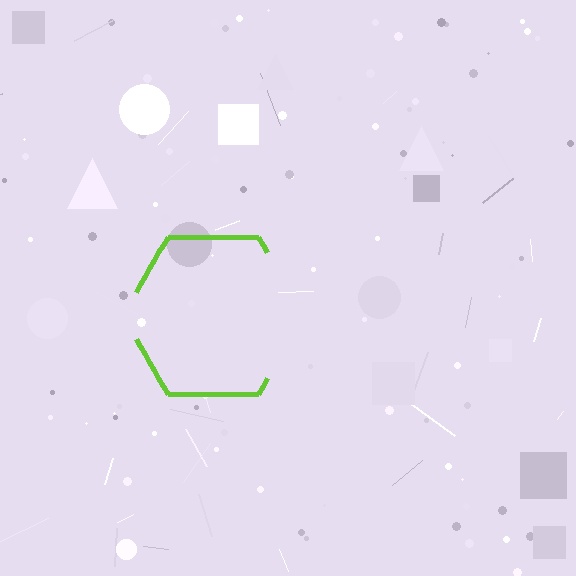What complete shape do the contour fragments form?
The contour fragments form a hexagon.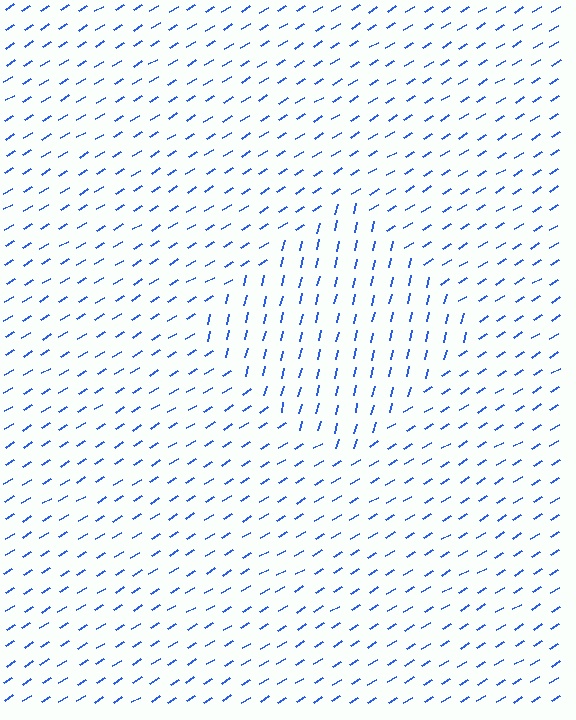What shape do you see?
I see a diamond.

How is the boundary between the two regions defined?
The boundary is defined purely by a change in line orientation (approximately 45 degrees difference). All lines are the same color and thickness.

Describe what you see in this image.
The image is filled with small blue line segments. A diamond region in the image has lines oriented differently from the surrounding lines, creating a visible texture boundary.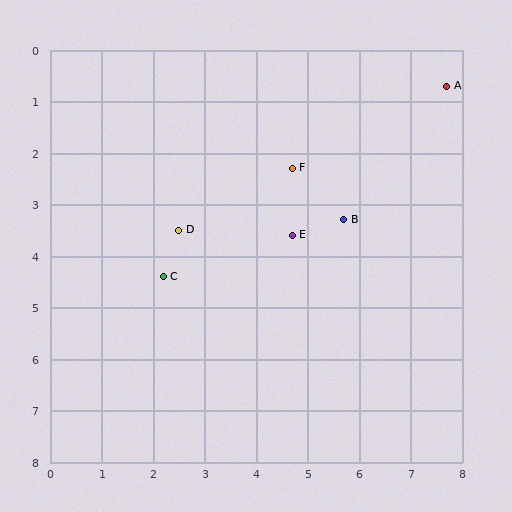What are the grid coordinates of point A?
Point A is at approximately (7.7, 0.7).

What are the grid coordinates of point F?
Point F is at approximately (4.7, 2.3).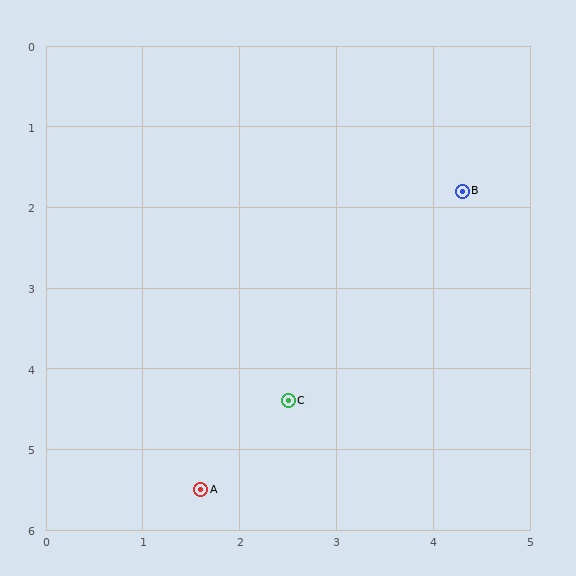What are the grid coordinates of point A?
Point A is at approximately (1.6, 5.5).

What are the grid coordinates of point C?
Point C is at approximately (2.5, 4.4).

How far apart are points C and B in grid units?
Points C and B are about 3.2 grid units apart.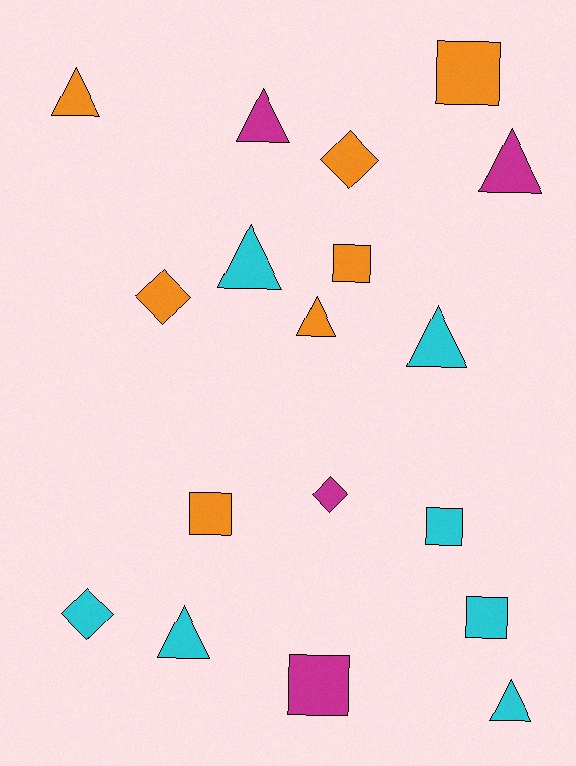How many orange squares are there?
There are 3 orange squares.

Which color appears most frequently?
Orange, with 7 objects.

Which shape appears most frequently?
Triangle, with 8 objects.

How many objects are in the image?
There are 18 objects.